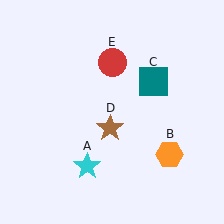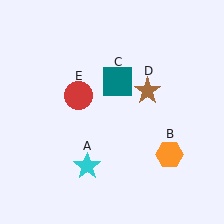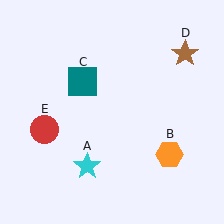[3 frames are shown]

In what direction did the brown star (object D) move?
The brown star (object D) moved up and to the right.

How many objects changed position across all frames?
3 objects changed position: teal square (object C), brown star (object D), red circle (object E).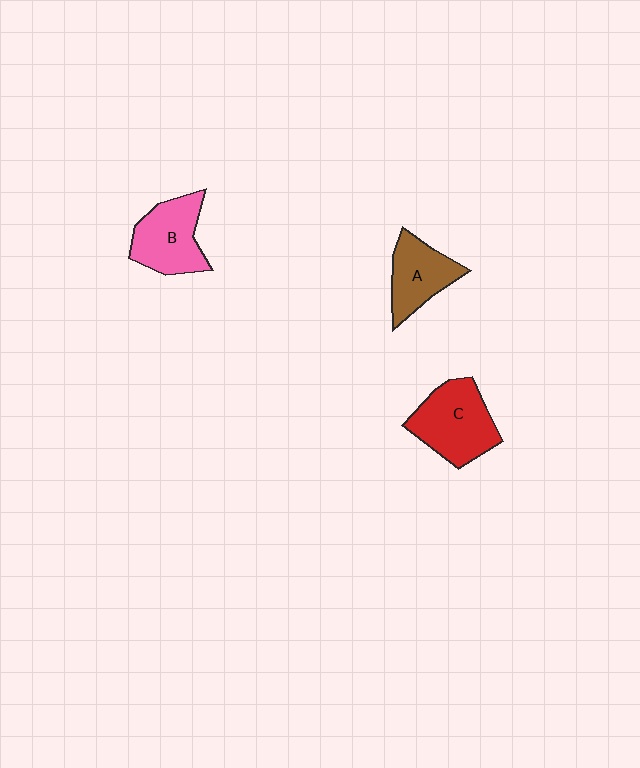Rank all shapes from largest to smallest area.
From largest to smallest: C (red), B (pink), A (brown).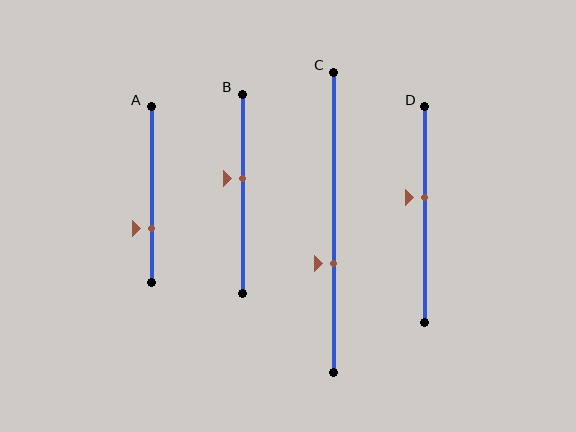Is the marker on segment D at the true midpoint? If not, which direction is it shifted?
No, the marker on segment D is shifted upward by about 8% of the segment length.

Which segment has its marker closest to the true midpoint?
Segment D has its marker closest to the true midpoint.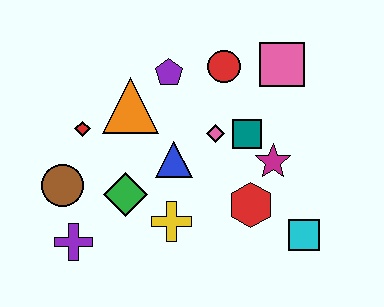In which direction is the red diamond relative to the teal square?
The red diamond is to the left of the teal square.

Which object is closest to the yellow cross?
The green diamond is closest to the yellow cross.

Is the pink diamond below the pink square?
Yes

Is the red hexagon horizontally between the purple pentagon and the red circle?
No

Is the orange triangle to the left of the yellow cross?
Yes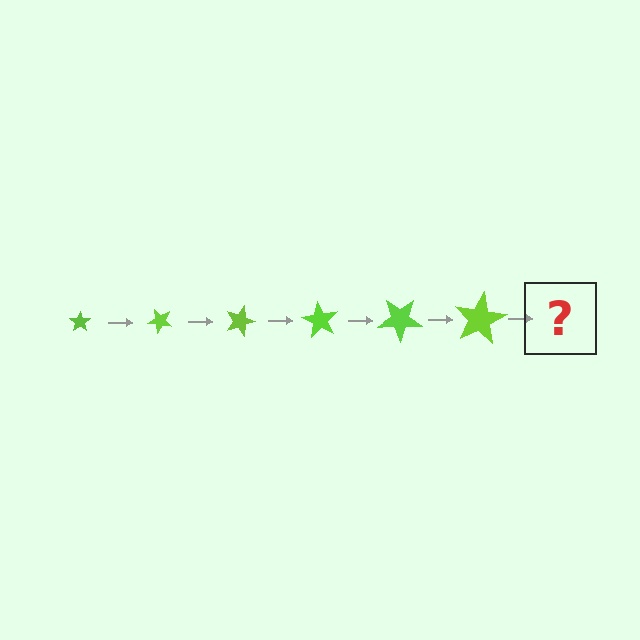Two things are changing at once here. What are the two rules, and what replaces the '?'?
The two rules are that the star grows larger each step and it rotates 45 degrees each step. The '?' should be a star, larger than the previous one and rotated 270 degrees from the start.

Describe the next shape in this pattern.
It should be a star, larger than the previous one and rotated 270 degrees from the start.